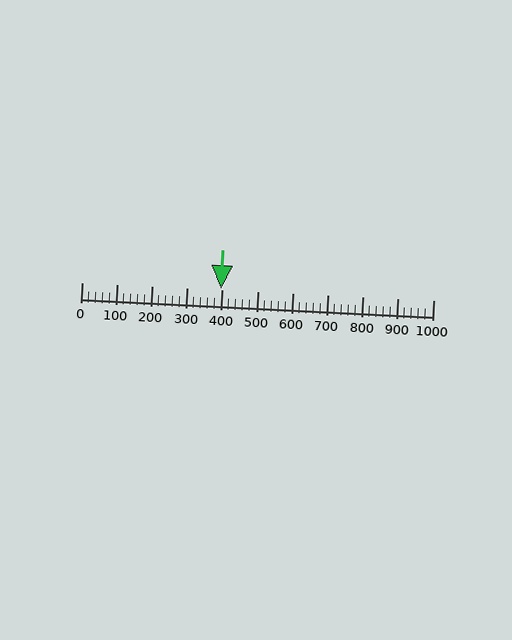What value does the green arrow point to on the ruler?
The green arrow points to approximately 398.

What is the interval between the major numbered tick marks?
The major tick marks are spaced 100 units apart.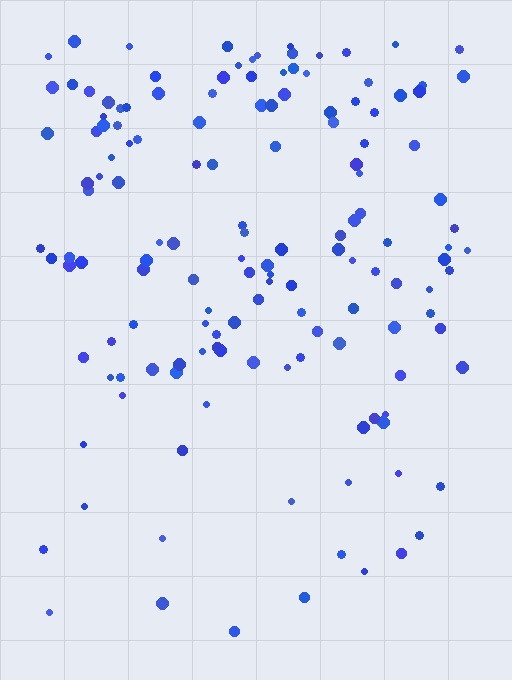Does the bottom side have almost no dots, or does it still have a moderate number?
Still a moderate number, just noticeably fewer than the top.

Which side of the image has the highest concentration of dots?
The top.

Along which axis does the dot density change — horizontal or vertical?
Vertical.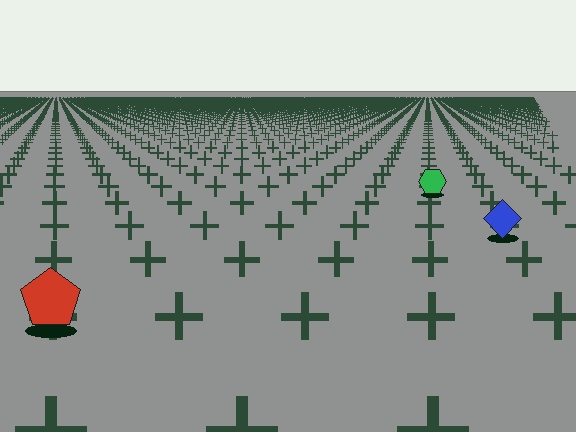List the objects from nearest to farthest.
From nearest to farthest: the red pentagon, the blue diamond, the green hexagon.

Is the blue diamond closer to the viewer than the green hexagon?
Yes. The blue diamond is closer — you can tell from the texture gradient: the ground texture is coarser near it.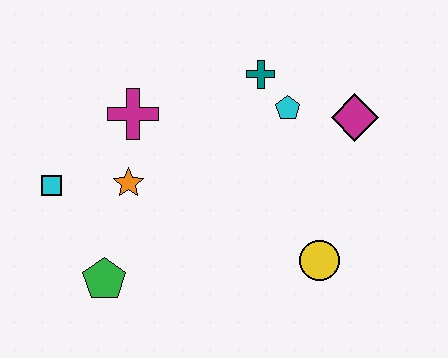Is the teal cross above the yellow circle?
Yes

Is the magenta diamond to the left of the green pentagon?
No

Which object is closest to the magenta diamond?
The cyan pentagon is closest to the magenta diamond.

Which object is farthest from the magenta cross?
The yellow circle is farthest from the magenta cross.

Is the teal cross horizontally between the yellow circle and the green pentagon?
Yes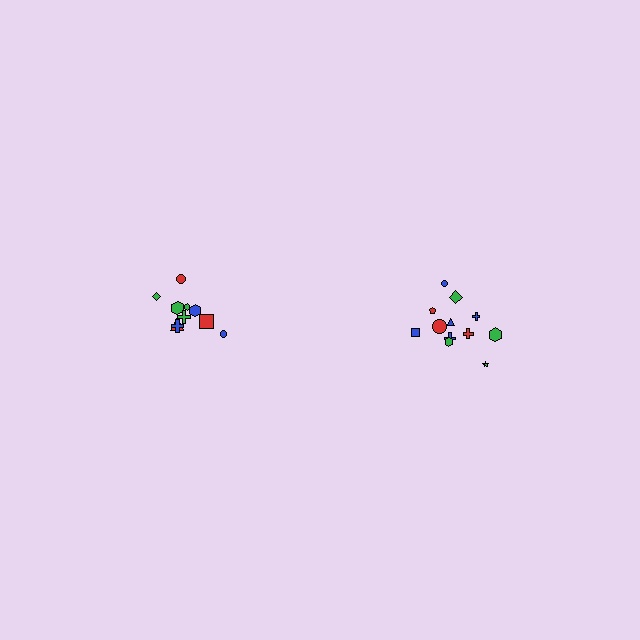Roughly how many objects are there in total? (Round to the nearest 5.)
Roughly 20 objects in total.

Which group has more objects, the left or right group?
The right group.